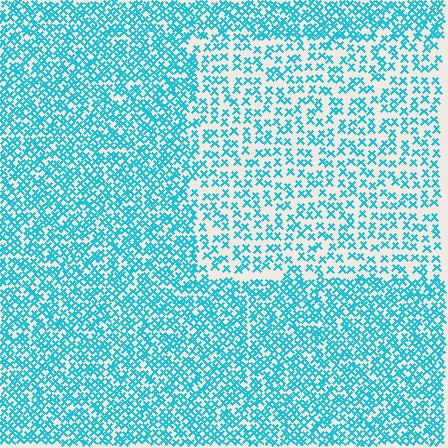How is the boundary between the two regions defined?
The boundary is defined by a change in element density (approximately 1.9x ratio). All elements are the same color, size, and shape.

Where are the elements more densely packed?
The elements are more densely packed outside the rectangle boundary.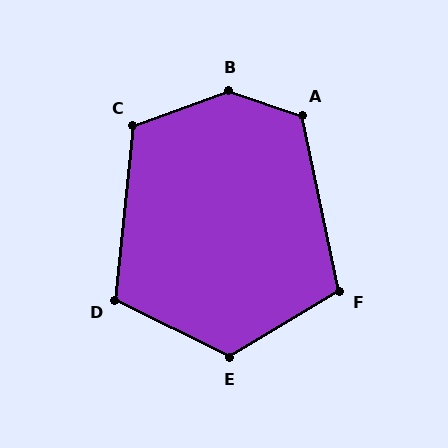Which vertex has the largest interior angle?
B, at approximately 141 degrees.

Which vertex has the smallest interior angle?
F, at approximately 109 degrees.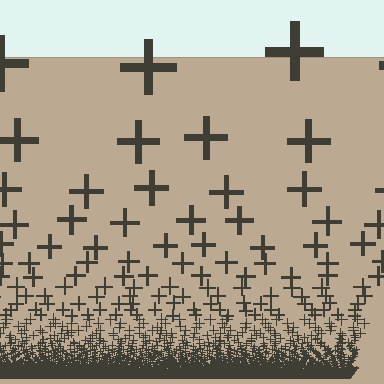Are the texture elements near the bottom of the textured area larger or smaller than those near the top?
Smaller. The gradient is inverted — elements near the bottom are smaller and denser.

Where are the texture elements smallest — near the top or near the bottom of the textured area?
Near the bottom.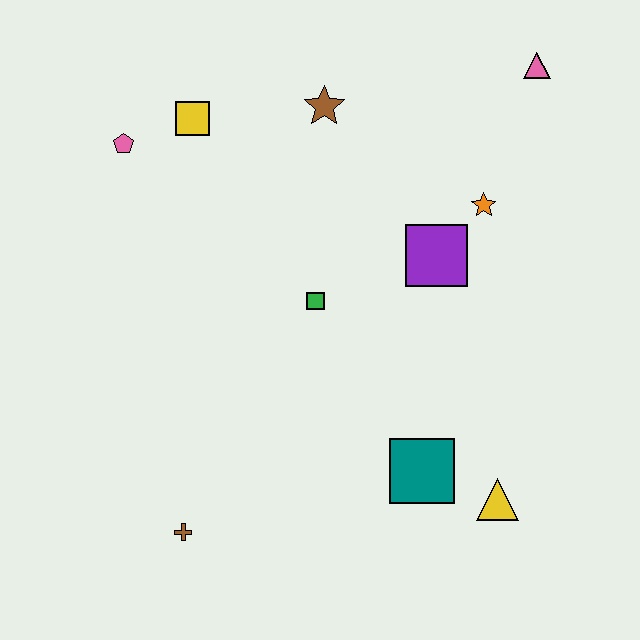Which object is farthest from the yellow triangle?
The pink pentagon is farthest from the yellow triangle.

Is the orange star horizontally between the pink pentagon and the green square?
No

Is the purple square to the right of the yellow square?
Yes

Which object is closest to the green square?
The purple square is closest to the green square.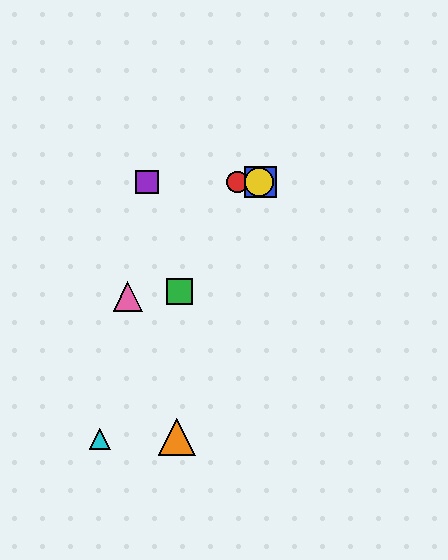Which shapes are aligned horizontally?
The red circle, the blue square, the yellow circle, the purple square are aligned horizontally.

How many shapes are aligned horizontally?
4 shapes (the red circle, the blue square, the yellow circle, the purple square) are aligned horizontally.